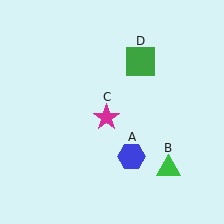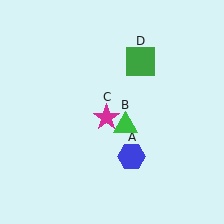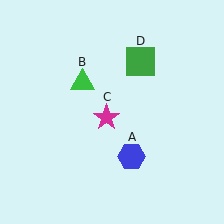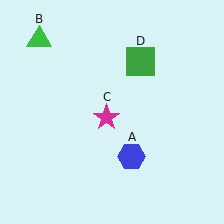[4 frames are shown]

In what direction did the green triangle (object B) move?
The green triangle (object B) moved up and to the left.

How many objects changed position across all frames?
1 object changed position: green triangle (object B).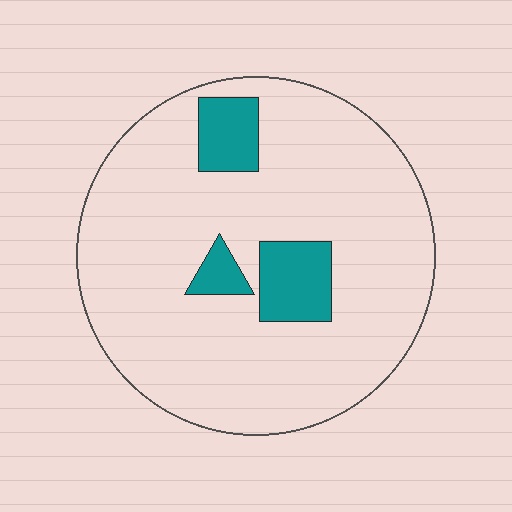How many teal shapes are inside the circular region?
3.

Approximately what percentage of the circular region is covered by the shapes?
Approximately 15%.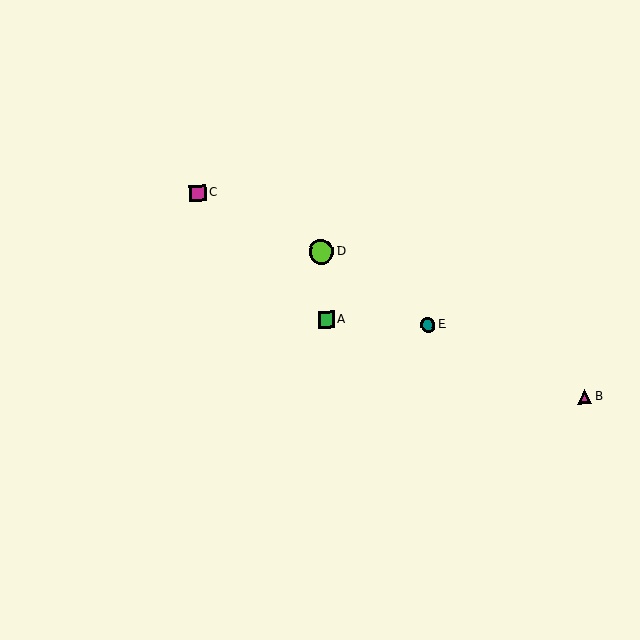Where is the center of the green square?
The center of the green square is at (326, 320).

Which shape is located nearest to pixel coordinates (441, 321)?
The teal circle (labeled E) at (428, 325) is nearest to that location.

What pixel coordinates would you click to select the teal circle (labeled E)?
Click at (428, 325) to select the teal circle E.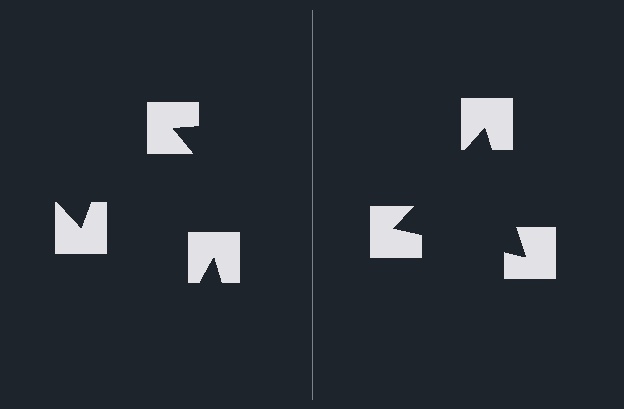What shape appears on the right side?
An illusory triangle.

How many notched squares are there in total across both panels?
6 — 3 on each side.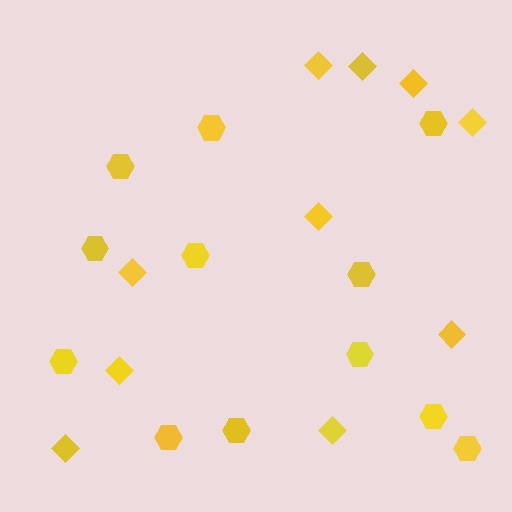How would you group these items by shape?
There are 2 groups: one group of diamonds (10) and one group of hexagons (12).